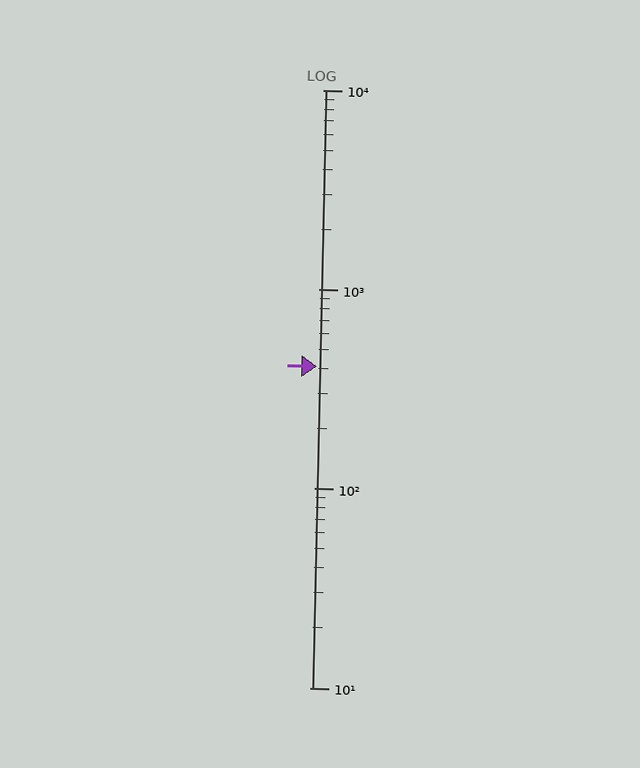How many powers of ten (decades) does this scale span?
The scale spans 3 decades, from 10 to 10000.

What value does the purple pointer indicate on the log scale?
The pointer indicates approximately 410.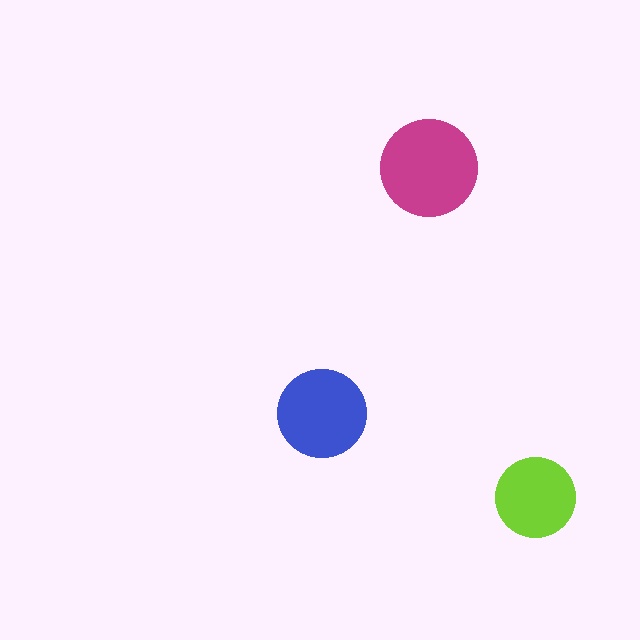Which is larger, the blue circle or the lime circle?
The blue one.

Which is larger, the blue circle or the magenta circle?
The magenta one.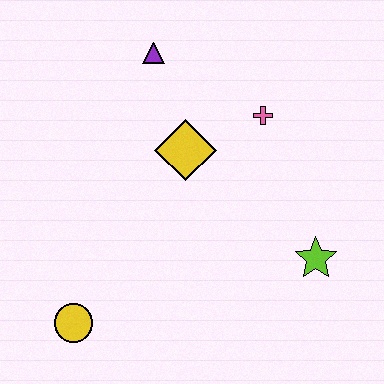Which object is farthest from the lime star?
The purple triangle is farthest from the lime star.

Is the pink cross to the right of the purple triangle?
Yes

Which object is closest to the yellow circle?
The yellow diamond is closest to the yellow circle.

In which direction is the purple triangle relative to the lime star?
The purple triangle is above the lime star.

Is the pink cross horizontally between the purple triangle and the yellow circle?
No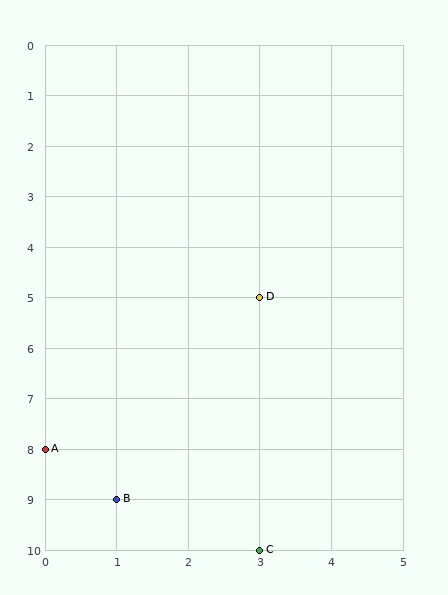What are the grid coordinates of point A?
Point A is at grid coordinates (0, 8).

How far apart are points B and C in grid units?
Points B and C are 2 columns and 1 row apart (about 2.2 grid units diagonally).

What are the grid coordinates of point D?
Point D is at grid coordinates (3, 5).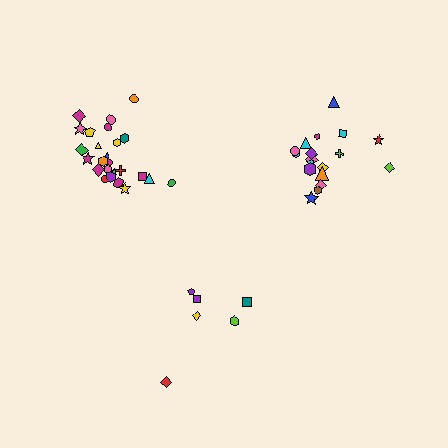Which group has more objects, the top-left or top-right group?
The top-left group.